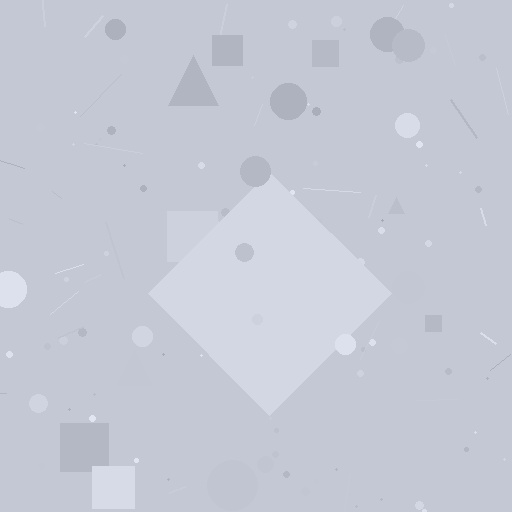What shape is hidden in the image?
A diamond is hidden in the image.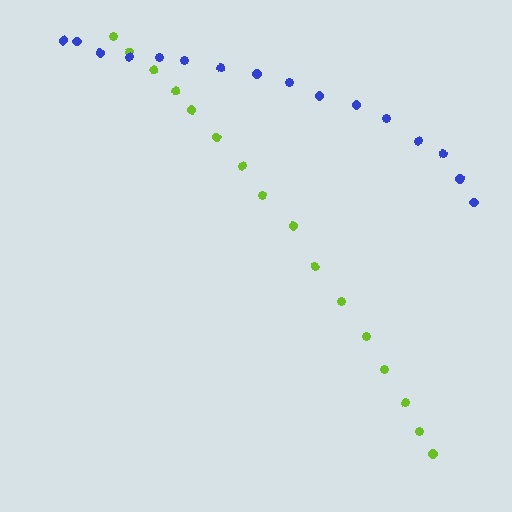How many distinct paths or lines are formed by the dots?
There are 2 distinct paths.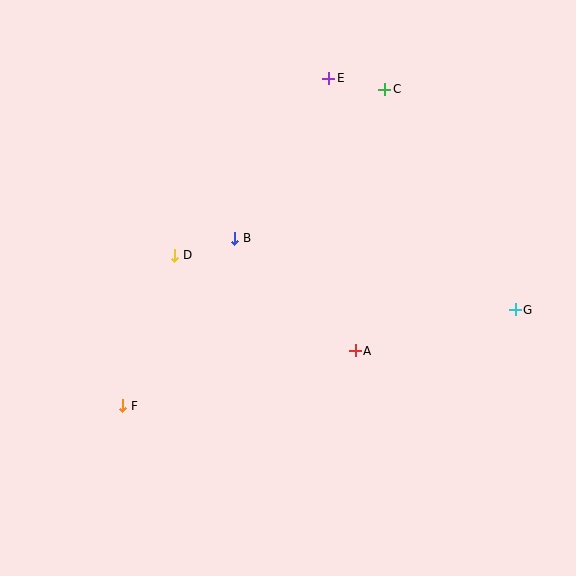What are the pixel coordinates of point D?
Point D is at (175, 255).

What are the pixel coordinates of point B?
Point B is at (235, 238).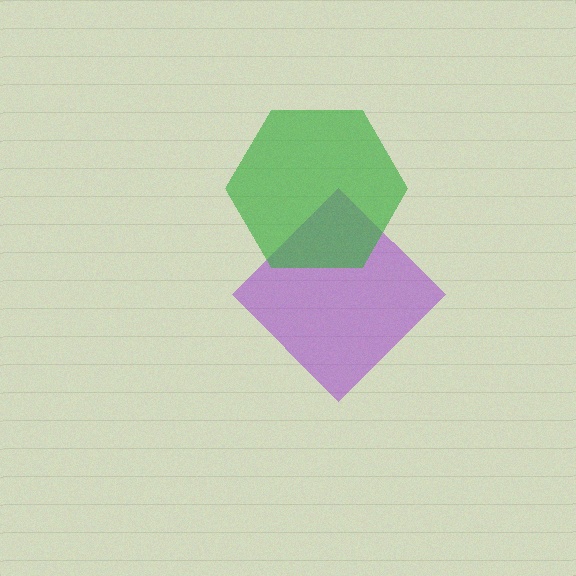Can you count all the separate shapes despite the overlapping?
Yes, there are 2 separate shapes.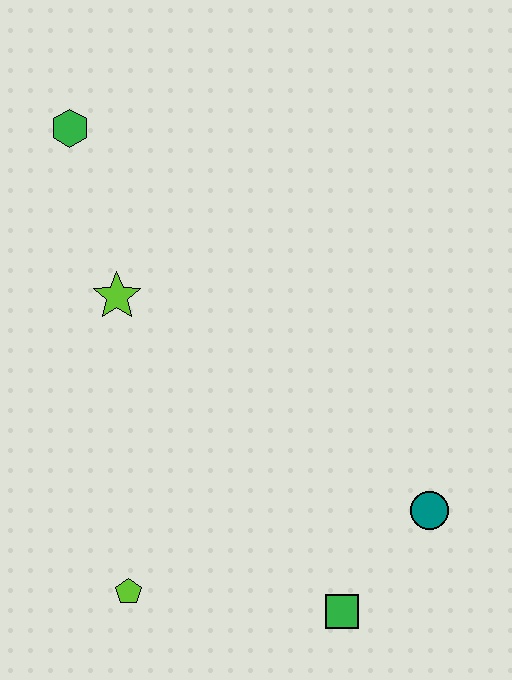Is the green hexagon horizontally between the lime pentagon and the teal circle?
No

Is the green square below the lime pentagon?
Yes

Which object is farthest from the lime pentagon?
The green hexagon is farthest from the lime pentagon.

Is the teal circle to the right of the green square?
Yes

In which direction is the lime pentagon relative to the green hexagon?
The lime pentagon is below the green hexagon.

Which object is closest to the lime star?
The green hexagon is closest to the lime star.